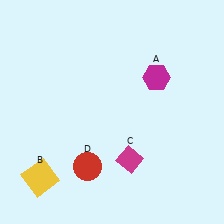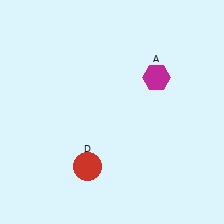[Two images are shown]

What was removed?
The magenta diamond (C), the yellow square (B) were removed in Image 2.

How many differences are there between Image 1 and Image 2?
There are 2 differences between the two images.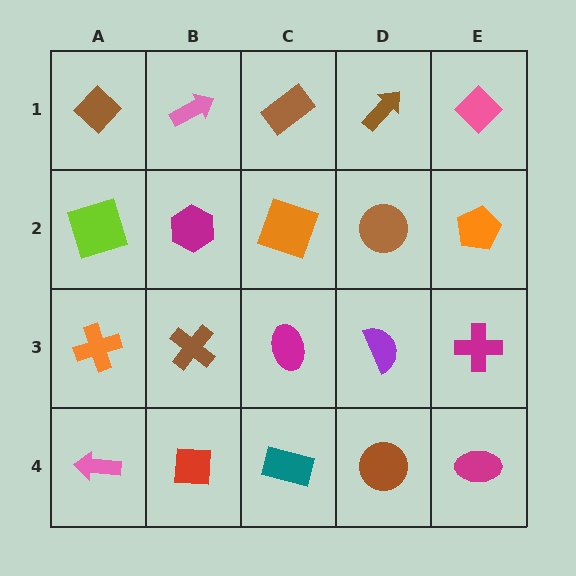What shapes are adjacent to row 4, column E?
A magenta cross (row 3, column E), a brown circle (row 4, column D).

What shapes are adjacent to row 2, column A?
A brown diamond (row 1, column A), an orange cross (row 3, column A), a magenta hexagon (row 2, column B).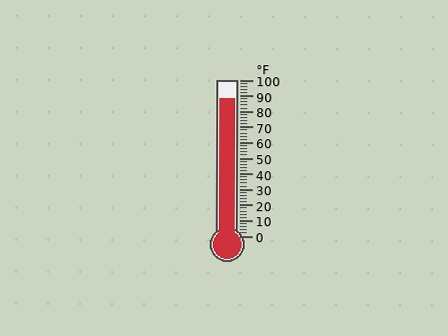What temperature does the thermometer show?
The thermometer shows approximately 88°F.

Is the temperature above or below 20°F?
The temperature is above 20°F.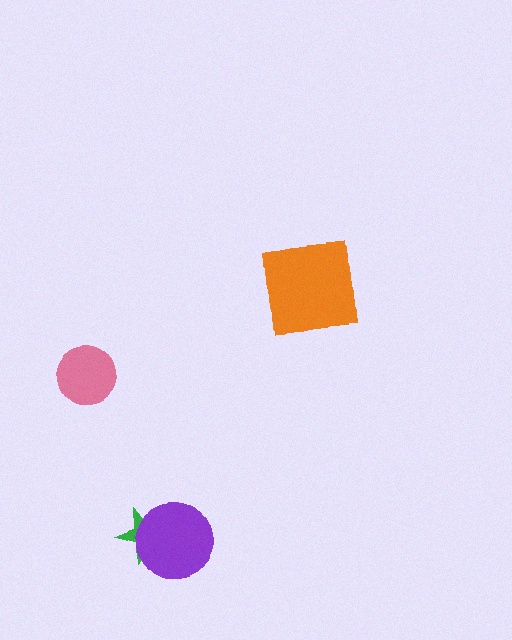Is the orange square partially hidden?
No, no other shape covers it.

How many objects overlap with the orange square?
0 objects overlap with the orange square.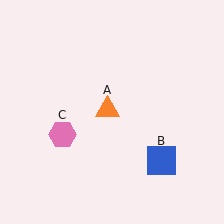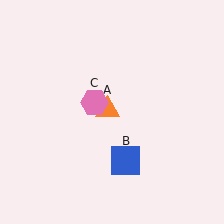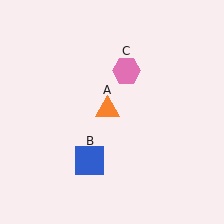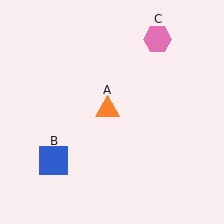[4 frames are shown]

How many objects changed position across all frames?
2 objects changed position: blue square (object B), pink hexagon (object C).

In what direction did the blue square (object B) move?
The blue square (object B) moved left.